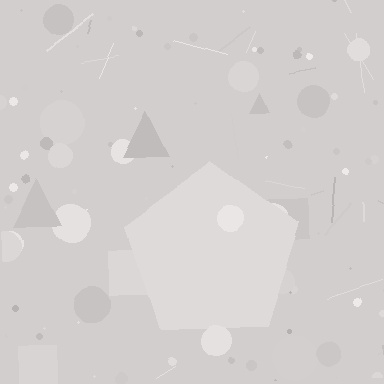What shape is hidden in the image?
A pentagon is hidden in the image.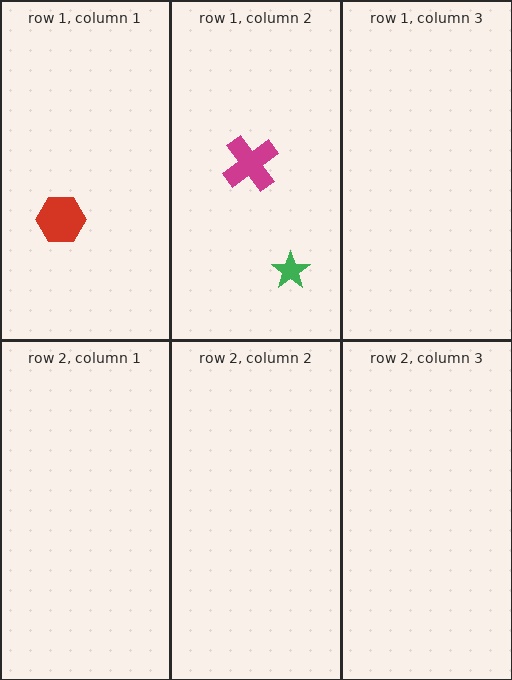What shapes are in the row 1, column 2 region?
The green star, the magenta cross.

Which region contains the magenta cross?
The row 1, column 2 region.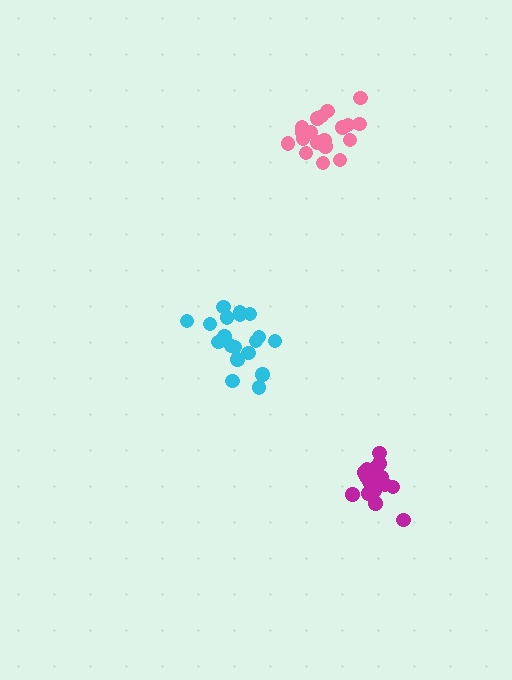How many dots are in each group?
Group 1: 19 dots, Group 2: 16 dots, Group 3: 20 dots (55 total).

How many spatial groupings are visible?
There are 3 spatial groupings.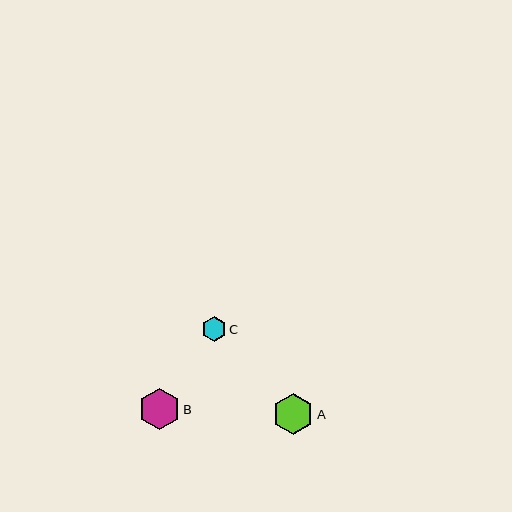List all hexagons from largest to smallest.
From largest to smallest: A, B, C.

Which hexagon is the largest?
Hexagon A is the largest with a size of approximately 41 pixels.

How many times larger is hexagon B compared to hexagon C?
Hexagon B is approximately 1.7 times the size of hexagon C.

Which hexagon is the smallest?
Hexagon C is the smallest with a size of approximately 25 pixels.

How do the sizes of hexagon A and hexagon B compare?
Hexagon A and hexagon B are approximately the same size.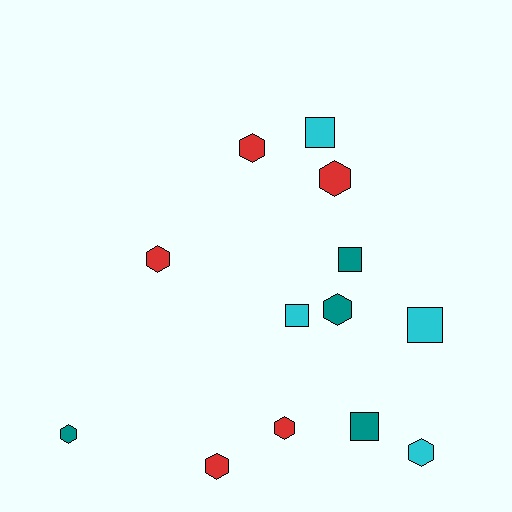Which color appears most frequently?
Red, with 5 objects.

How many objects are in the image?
There are 13 objects.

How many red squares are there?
There are no red squares.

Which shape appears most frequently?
Hexagon, with 8 objects.